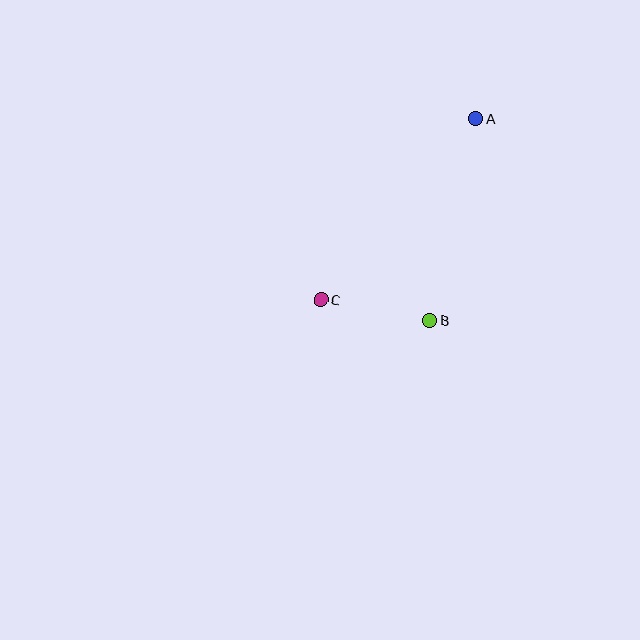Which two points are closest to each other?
Points B and C are closest to each other.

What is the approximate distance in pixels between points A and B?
The distance between A and B is approximately 207 pixels.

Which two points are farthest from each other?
Points A and C are farthest from each other.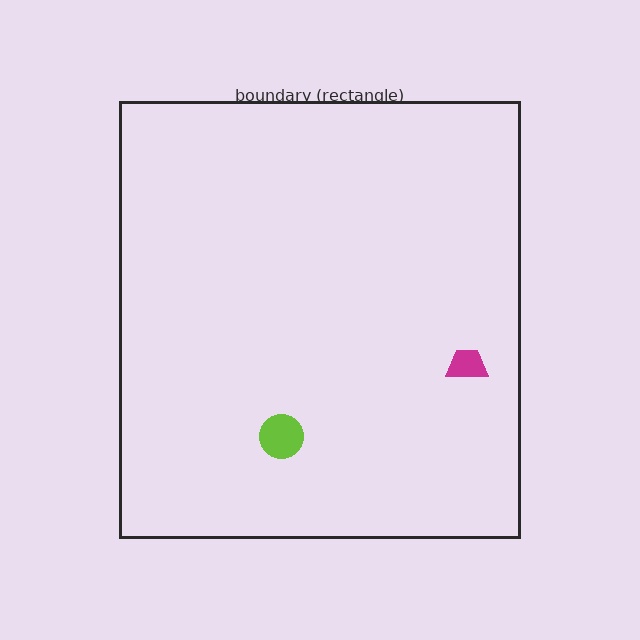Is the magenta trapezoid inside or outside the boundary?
Inside.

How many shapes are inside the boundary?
2 inside, 0 outside.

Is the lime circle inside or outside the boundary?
Inside.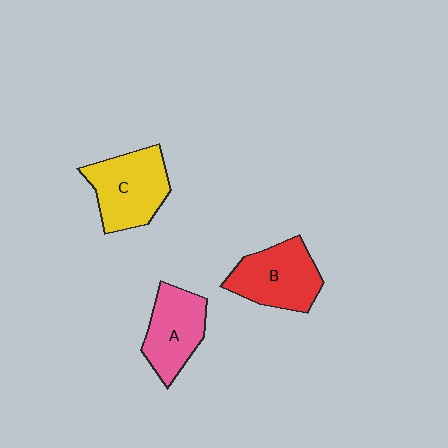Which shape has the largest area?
Shape C (yellow).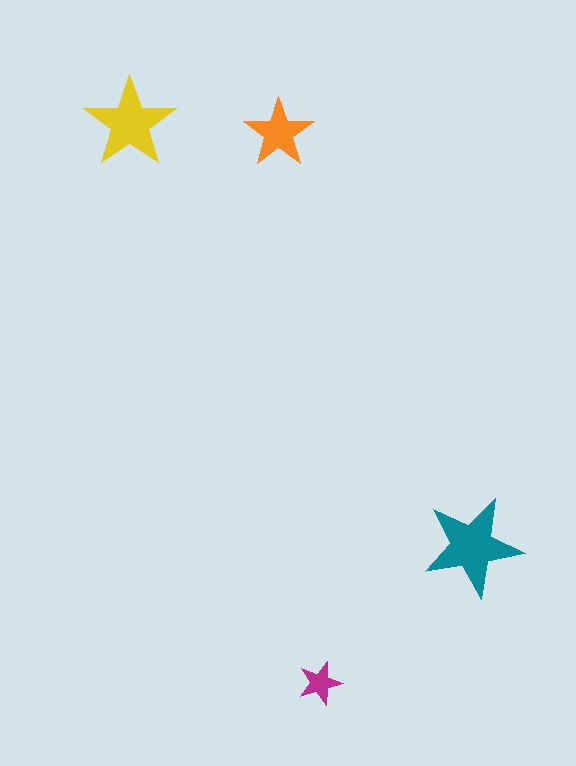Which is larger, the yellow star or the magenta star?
The yellow one.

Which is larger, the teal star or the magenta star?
The teal one.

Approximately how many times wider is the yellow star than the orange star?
About 1.5 times wider.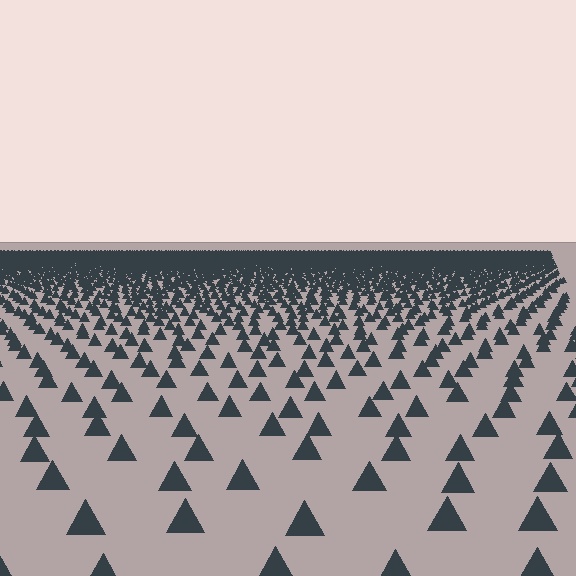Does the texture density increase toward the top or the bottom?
Density increases toward the top.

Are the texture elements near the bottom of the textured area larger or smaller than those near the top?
Larger. Near the bottom, elements are closer to the viewer and appear at a bigger on-screen size.